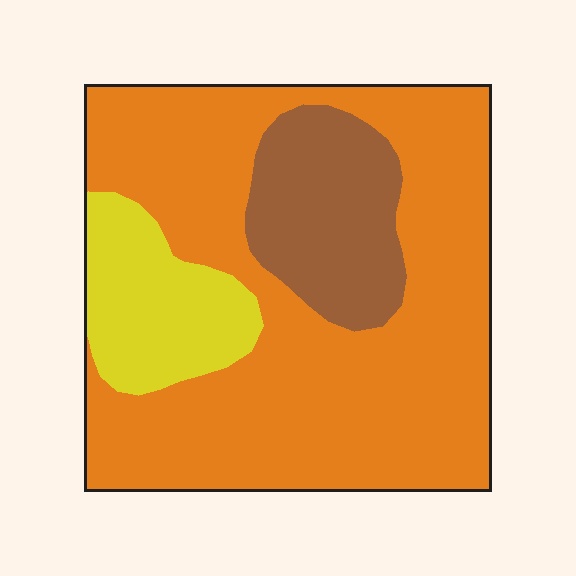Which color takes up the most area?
Orange, at roughly 70%.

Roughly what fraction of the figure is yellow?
Yellow covers 14% of the figure.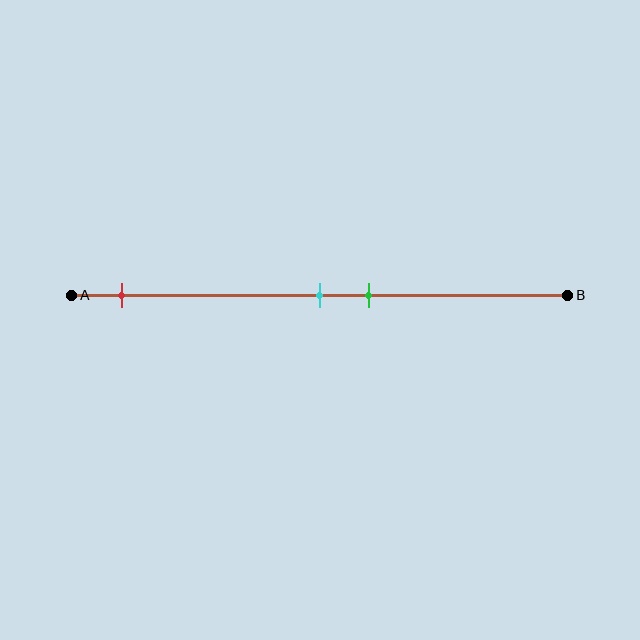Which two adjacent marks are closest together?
The cyan and green marks are the closest adjacent pair.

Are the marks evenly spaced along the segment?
No, the marks are not evenly spaced.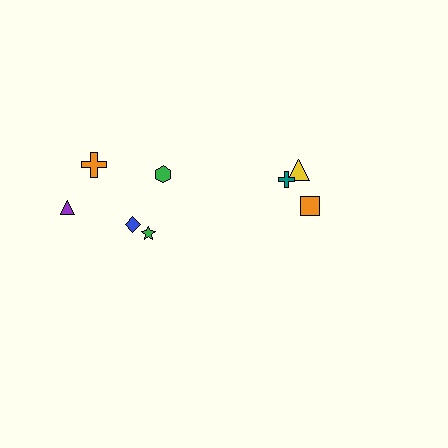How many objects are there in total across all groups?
There are 8 objects.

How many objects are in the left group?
There are 5 objects.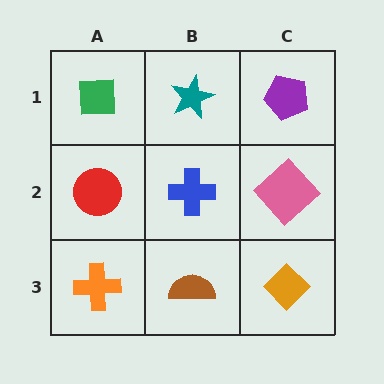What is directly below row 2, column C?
An orange diamond.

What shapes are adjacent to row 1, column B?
A blue cross (row 2, column B), a green square (row 1, column A), a purple pentagon (row 1, column C).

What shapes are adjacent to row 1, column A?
A red circle (row 2, column A), a teal star (row 1, column B).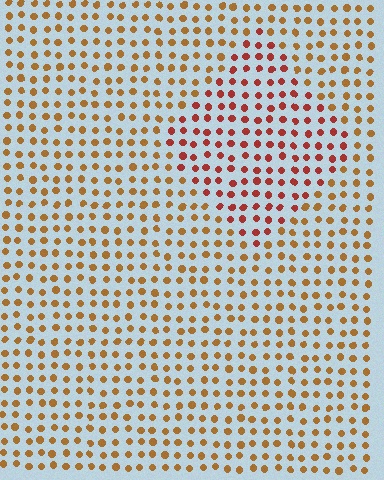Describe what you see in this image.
The image is filled with small brown elements in a uniform arrangement. A diamond-shaped region is visible where the elements are tinted to a slightly different hue, forming a subtle color boundary.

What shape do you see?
I see a diamond.